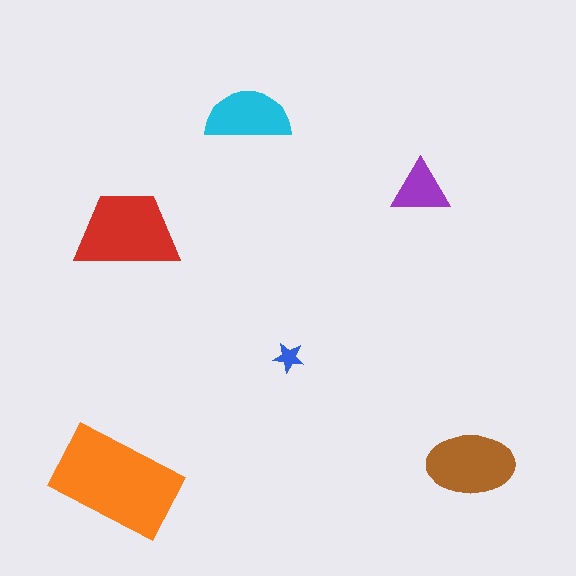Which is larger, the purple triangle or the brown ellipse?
The brown ellipse.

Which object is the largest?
The orange rectangle.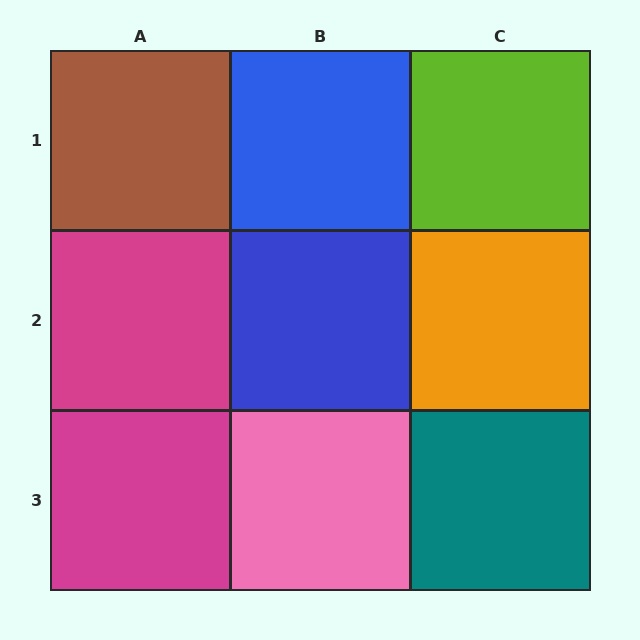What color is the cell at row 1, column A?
Brown.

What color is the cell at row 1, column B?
Blue.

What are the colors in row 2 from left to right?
Magenta, blue, orange.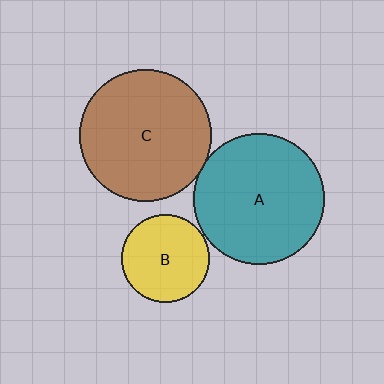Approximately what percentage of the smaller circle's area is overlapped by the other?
Approximately 5%.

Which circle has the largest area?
Circle C (brown).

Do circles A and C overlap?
Yes.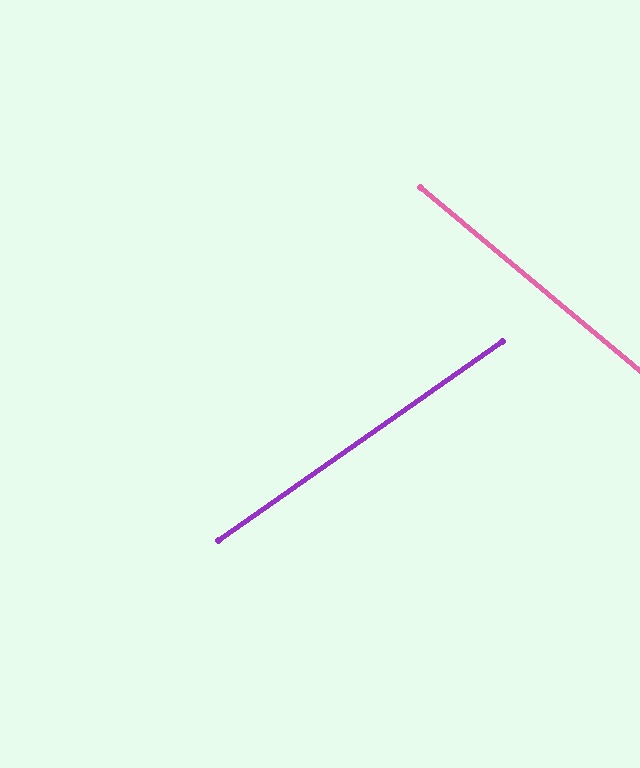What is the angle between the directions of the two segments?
Approximately 75 degrees.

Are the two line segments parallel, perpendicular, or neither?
Neither parallel nor perpendicular — they differ by about 75°.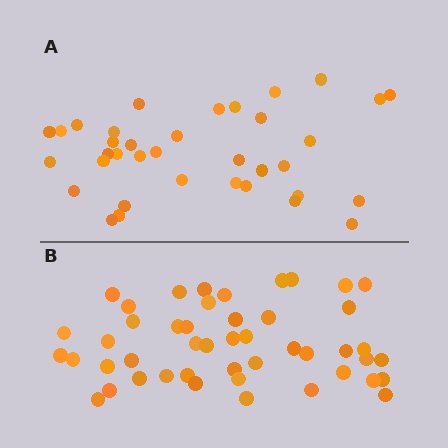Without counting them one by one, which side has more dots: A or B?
Region B (the bottom region) has more dots.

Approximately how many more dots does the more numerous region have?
Region B has roughly 12 or so more dots than region A.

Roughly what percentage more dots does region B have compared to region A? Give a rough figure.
About 30% more.